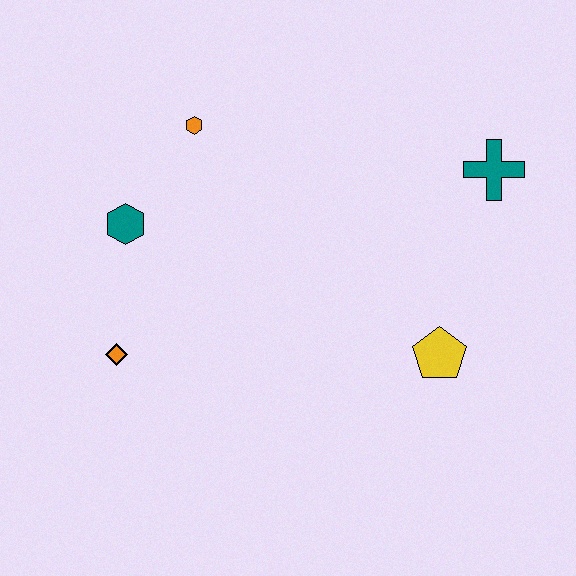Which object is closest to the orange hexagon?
The teal hexagon is closest to the orange hexagon.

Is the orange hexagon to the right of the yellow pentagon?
No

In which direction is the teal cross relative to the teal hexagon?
The teal cross is to the right of the teal hexagon.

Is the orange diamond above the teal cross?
No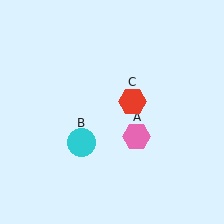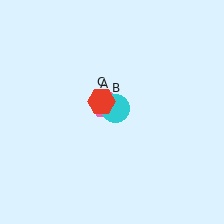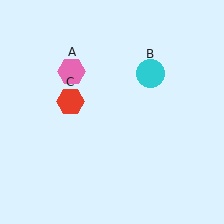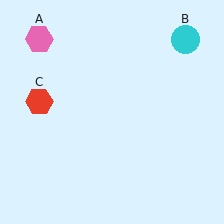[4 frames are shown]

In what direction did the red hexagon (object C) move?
The red hexagon (object C) moved left.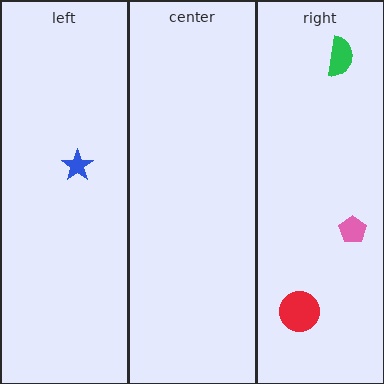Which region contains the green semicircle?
The right region.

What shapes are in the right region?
The red circle, the pink pentagon, the green semicircle.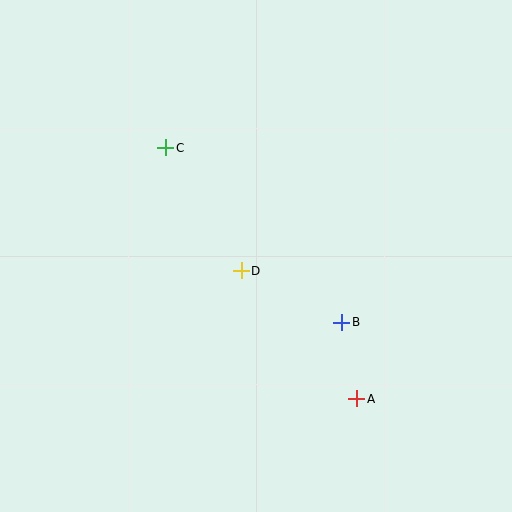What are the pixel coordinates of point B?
Point B is at (342, 322).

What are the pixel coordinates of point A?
Point A is at (357, 399).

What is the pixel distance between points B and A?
The distance between B and A is 78 pixels.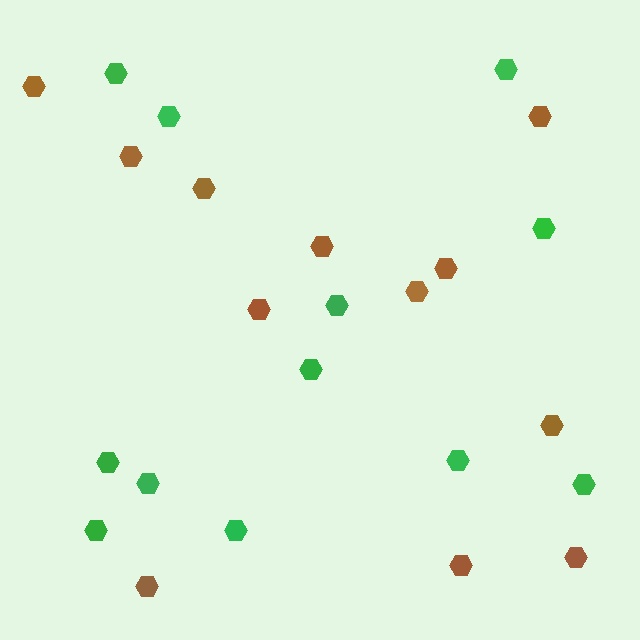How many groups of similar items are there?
There are 2 groups: one group of green hexagons (12) and one group of brown hexagons (12).